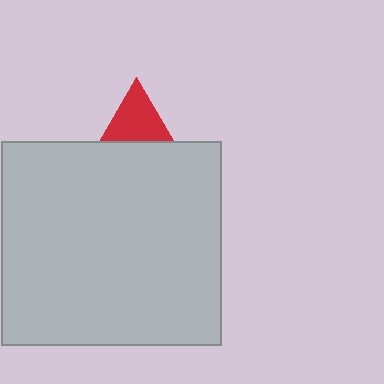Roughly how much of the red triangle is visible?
A small part of it is visible (roughly 41%).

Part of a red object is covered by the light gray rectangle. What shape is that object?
It is a triangle.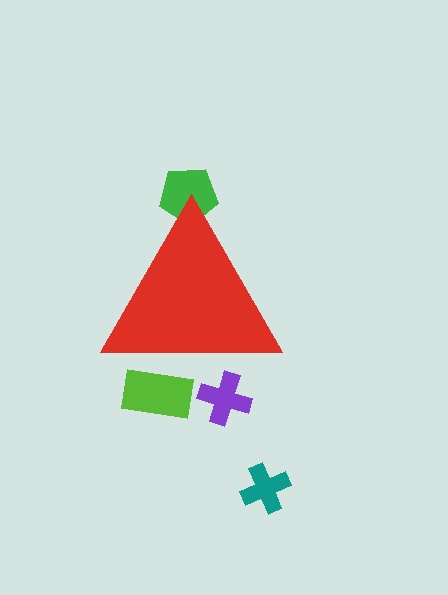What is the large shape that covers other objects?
A red triangle.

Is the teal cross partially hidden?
No, the teal cross is fully visible.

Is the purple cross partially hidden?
Yes, the purple cross is partially hidden behind the red triangle.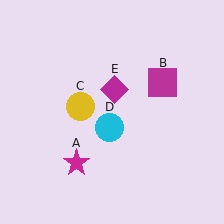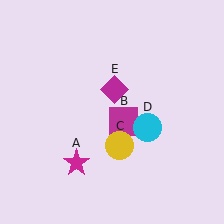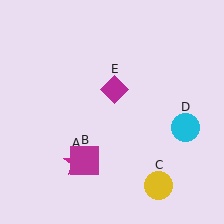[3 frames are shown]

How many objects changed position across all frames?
3 objects changed position: magenta square (object B), yellow circle (object C), cyan circle (object D).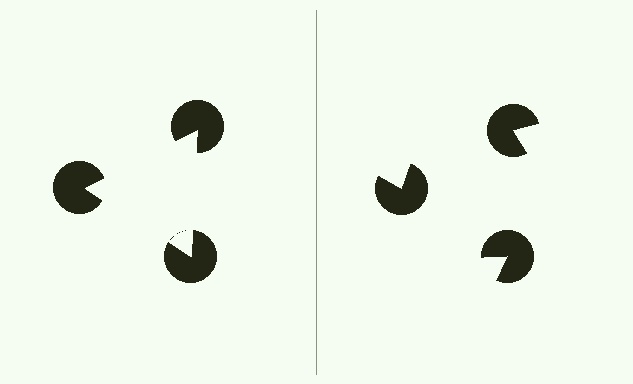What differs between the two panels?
The pac-man discs are positioned identically on both sides; only the wedge orientations differ. On the left they align to a triangle; on the right they are misaligned.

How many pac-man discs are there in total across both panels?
6 — 3 on each side.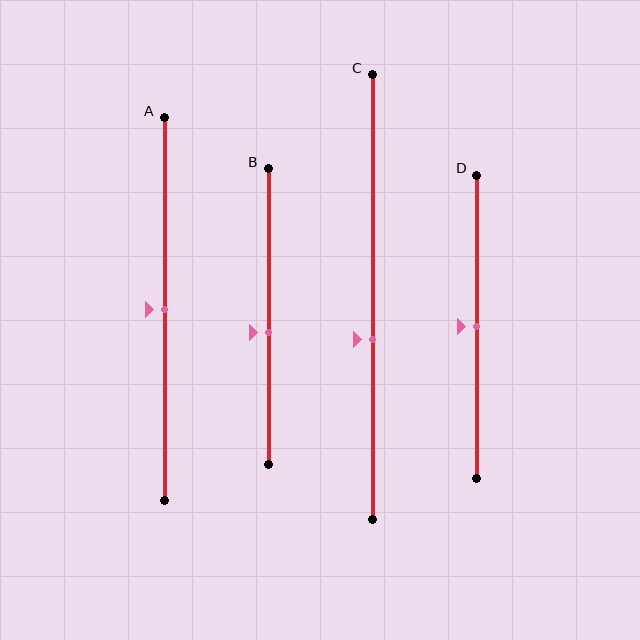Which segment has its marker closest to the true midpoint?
Segment A has its marker closest to the true midpoint.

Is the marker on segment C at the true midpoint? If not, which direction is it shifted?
No, the marker on segment C is shifted downward by about 10% of the segment length.